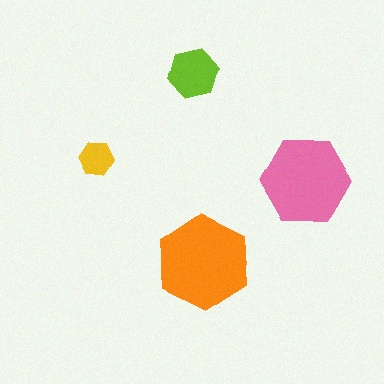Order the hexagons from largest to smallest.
the orange one, the pink one, the lime one, the yellow one.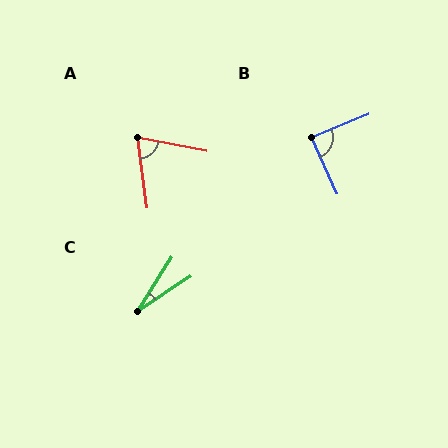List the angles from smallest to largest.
C (24°), A (72°), B (88°).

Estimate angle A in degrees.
Approximately 72 degrees.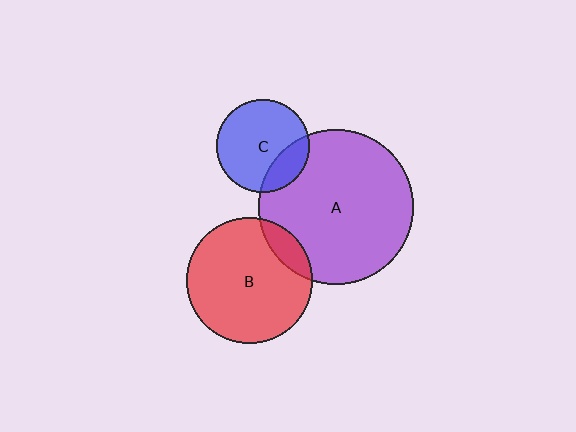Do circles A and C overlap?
Yes.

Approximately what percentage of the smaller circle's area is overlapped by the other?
Approximately 20%.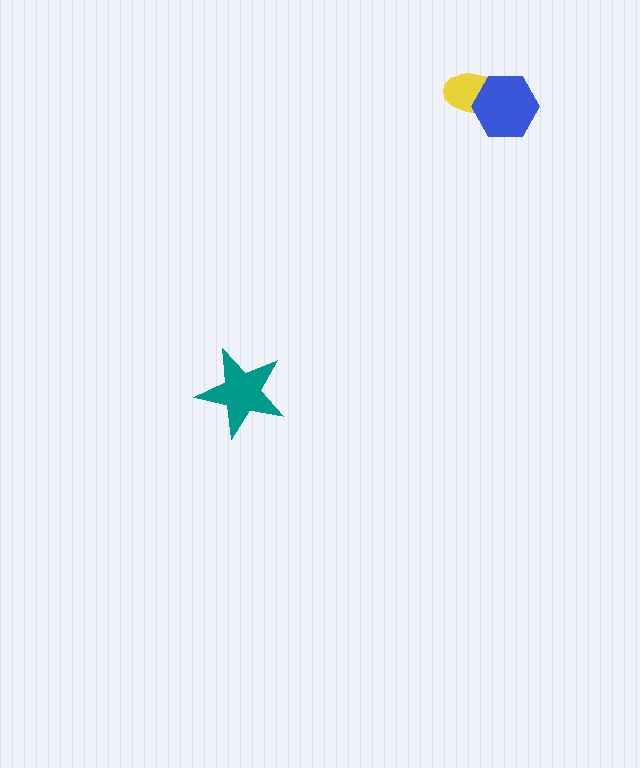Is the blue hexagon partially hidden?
No, no other shape covers it.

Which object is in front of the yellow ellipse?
The blue hexagon is in front of the yellow ellipse.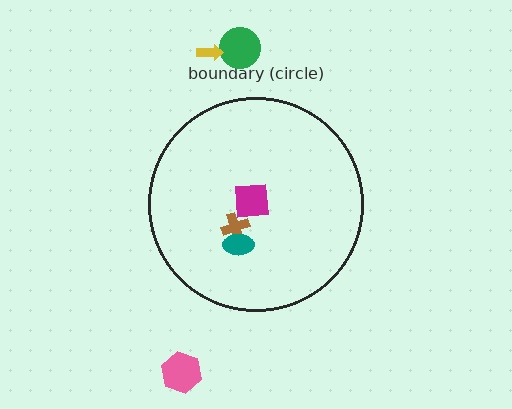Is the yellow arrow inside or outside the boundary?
Outside.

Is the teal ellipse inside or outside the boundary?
Inside.